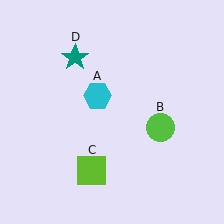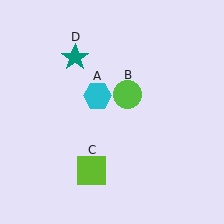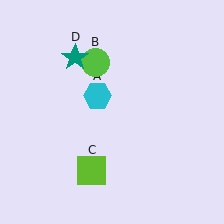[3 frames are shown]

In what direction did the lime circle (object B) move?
The lime circle (object B) moved up and to the left.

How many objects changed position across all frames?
1 object changed position: lime circle (object B).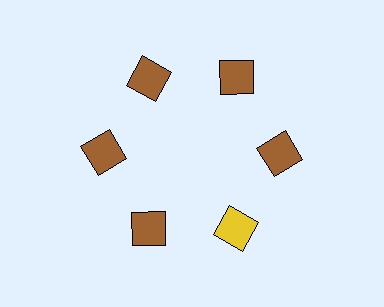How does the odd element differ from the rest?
It has a different color: yellow instead of brown.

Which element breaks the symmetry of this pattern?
The yellow square at roughly the 5 o'clock position breaks the symmetry. All other shapes are brown squares.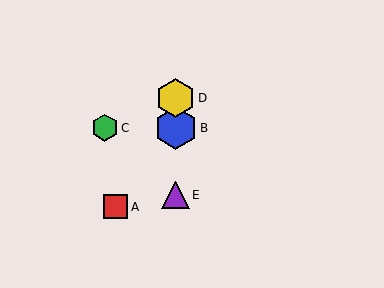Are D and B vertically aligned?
Yes, both are at x≈176.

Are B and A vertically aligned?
No, B is at x≈176 and A is at x≈116.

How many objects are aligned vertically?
3 objects (B, D, E) are aligned vertically.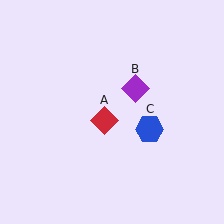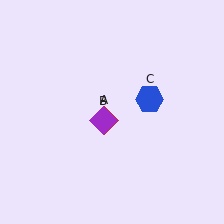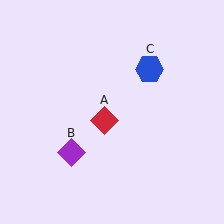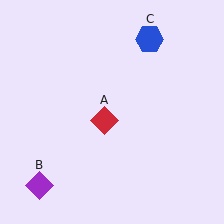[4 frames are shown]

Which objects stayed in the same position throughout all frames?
Red diamond (object A) remained stationary.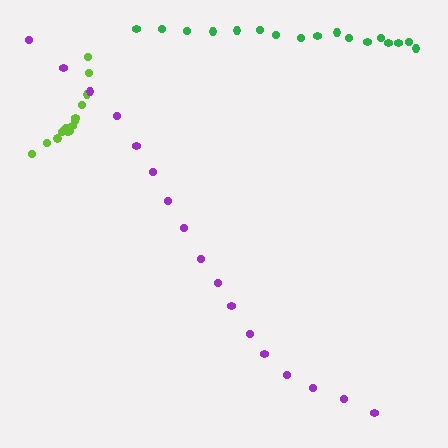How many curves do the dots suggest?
There are 3 distinct paths.